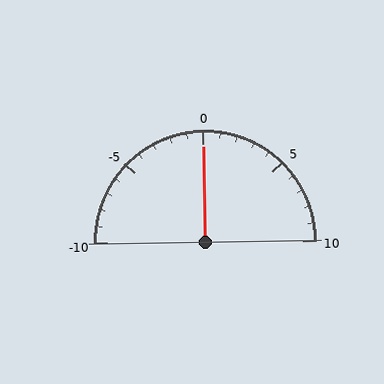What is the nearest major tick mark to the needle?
The nearest major tick mark is 0.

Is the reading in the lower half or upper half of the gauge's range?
The reading is in the upper half of the range (-10 to 10).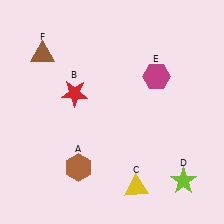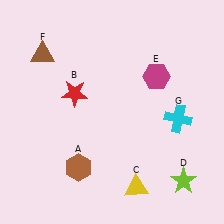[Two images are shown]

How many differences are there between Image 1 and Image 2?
There is 1 difference between the two images.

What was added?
A cyan cross (G) was added in Image 2.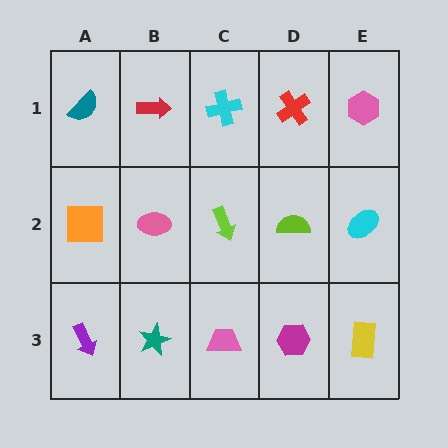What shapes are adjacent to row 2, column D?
A red cross (row 1, column D), a magenta hexagon (row 3, column D), a lime arrow (row 2, column C), a cyan ellipse (row 2, column E).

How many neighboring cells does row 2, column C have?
4.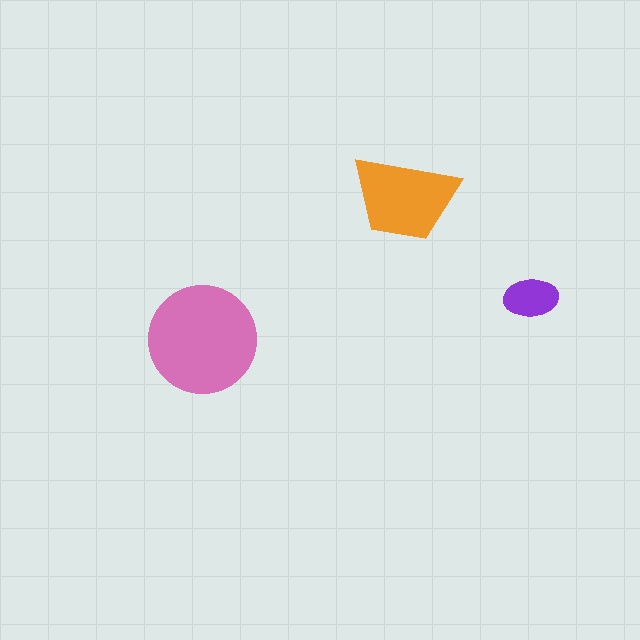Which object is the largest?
The pink circle.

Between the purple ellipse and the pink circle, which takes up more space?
The pink circle.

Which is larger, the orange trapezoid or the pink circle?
The pink circle.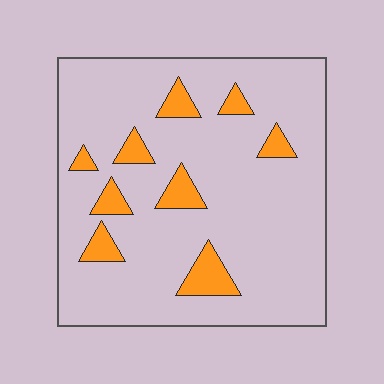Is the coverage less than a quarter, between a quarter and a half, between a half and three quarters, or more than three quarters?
Less than a quarter.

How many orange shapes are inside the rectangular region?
9.